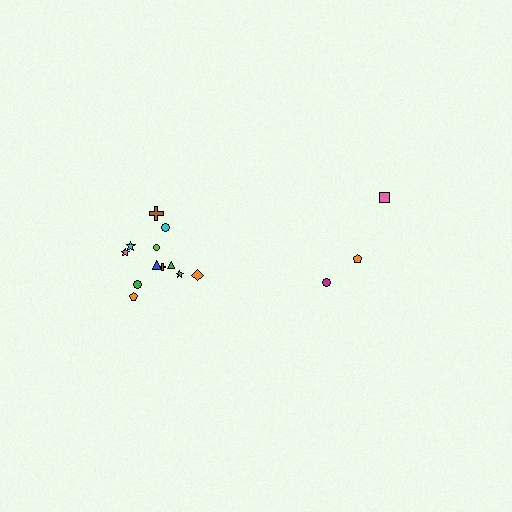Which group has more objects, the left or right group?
The left group.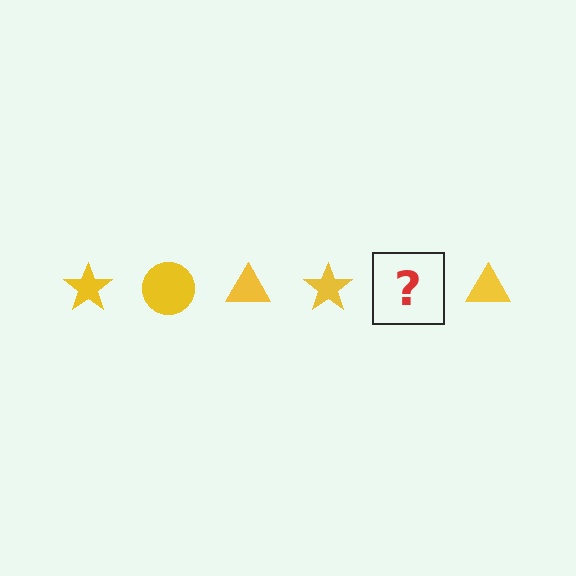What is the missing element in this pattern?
The missing element is a yellow circle.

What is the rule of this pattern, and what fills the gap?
The rule is that the pattern cycles through star, circle, triangle shapes in yellow. The gap should be filled with a yellow circle.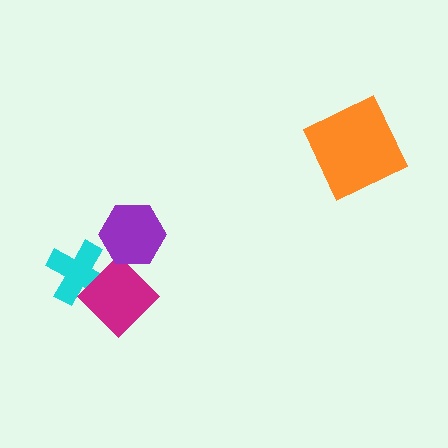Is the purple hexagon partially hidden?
No, no other shape covers it.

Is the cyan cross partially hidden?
Yes, it is partially covered by another shape.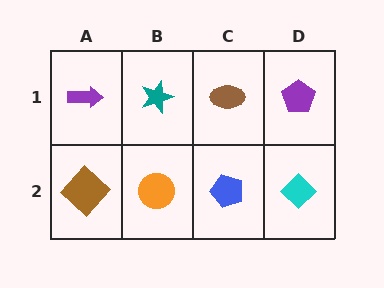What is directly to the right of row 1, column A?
A teal star.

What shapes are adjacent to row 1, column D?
A cyan diamond (row 2, column D), a brown ellipse (row 1, column C).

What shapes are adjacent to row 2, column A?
A purple arrow (row 1, column A), an orange circle (row 2, column B).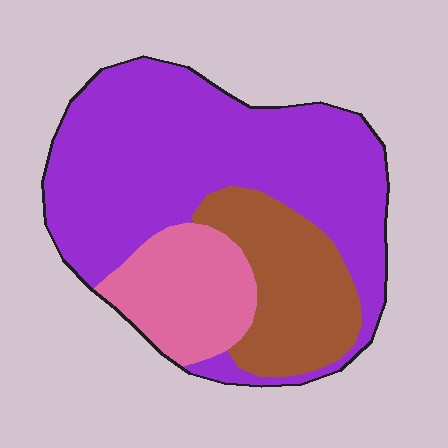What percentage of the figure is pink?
Pink takes up about one sixth (1/6) of the figure.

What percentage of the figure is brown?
Brown takes up between a sixth and a third of the figure.